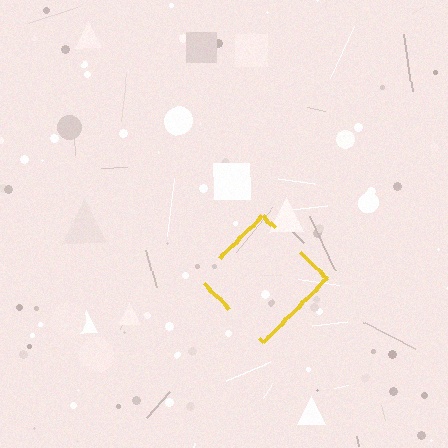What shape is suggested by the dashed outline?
The dashed outline suggests a diamond.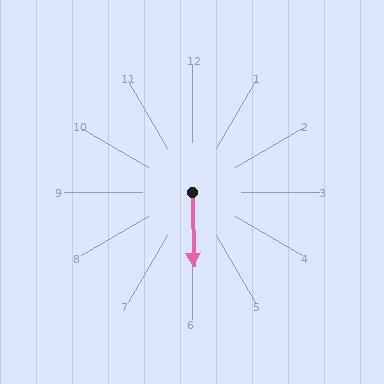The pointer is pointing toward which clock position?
Roughly 6 o'clock.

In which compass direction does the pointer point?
South.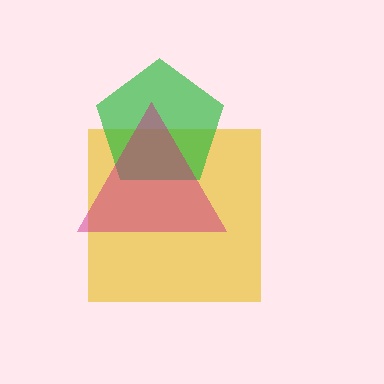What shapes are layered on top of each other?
The layered shapes are: a yellow square, a green pentagon, a magenta triangle.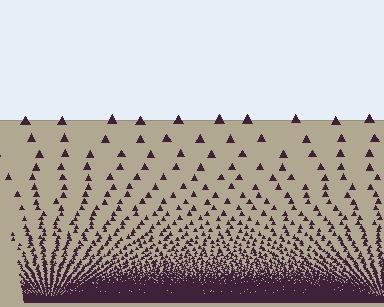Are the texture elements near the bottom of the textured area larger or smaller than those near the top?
Smaller. The gradient is inverted — elements near the bottom are smaller and denser.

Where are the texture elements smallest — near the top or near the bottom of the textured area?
Near the bottom.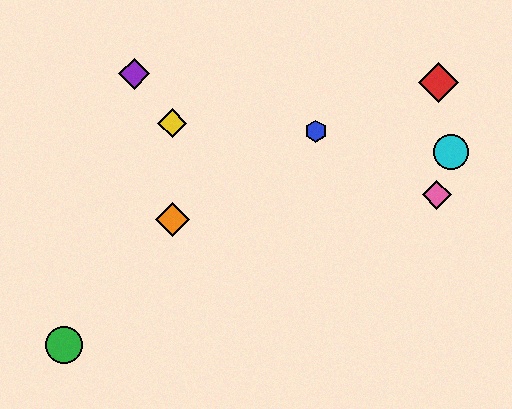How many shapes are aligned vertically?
2 shapes (the yellow diamond, the orange diamond) are aligned vertically.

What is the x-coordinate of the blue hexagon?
The blue hexagon is at x≈316.